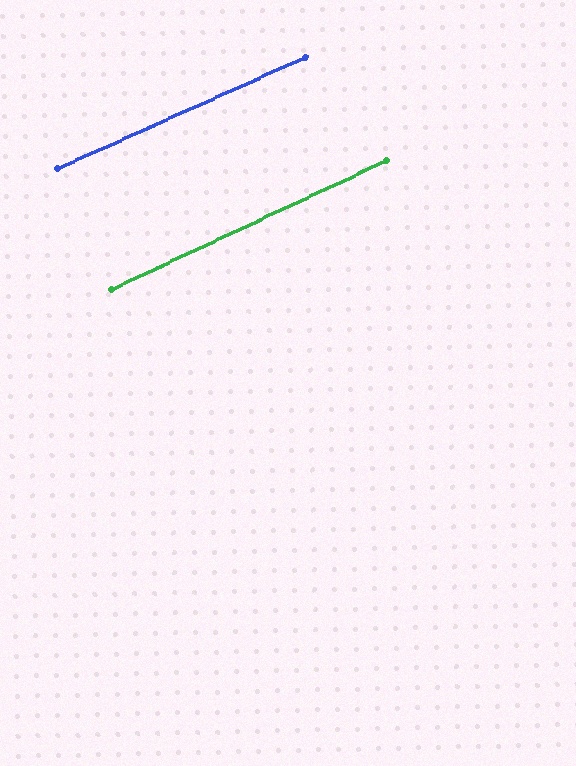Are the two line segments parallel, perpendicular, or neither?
Parallel — their directions differ by only 1.1°.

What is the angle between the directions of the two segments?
Approximately 1 degree.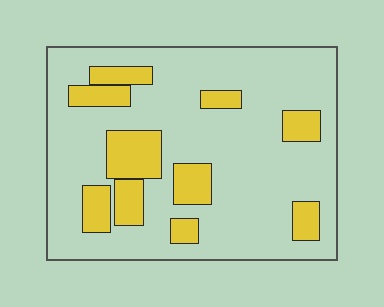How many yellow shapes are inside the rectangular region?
10.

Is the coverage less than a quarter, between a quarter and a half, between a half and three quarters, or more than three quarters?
Less than a quarter.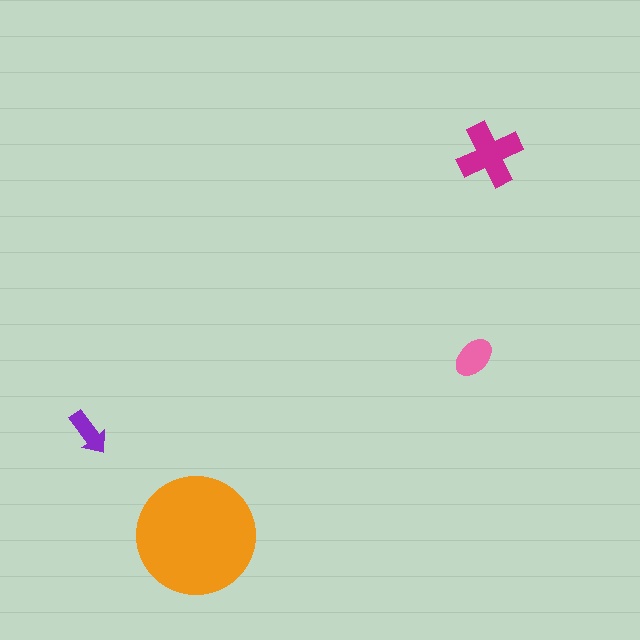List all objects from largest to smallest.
The orange circle, the magenta cross, the pink ellipse, the purple arrow.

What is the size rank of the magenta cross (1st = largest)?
2nd.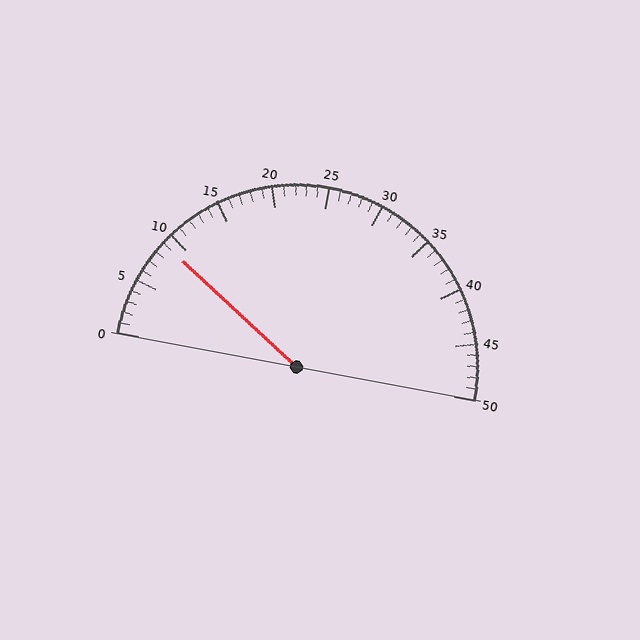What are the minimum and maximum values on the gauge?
The gauge ranges from 0 to 50.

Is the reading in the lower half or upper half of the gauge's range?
The reading is in the lower half of the range (0 to 50).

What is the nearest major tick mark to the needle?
The nearest major tick mark is 10.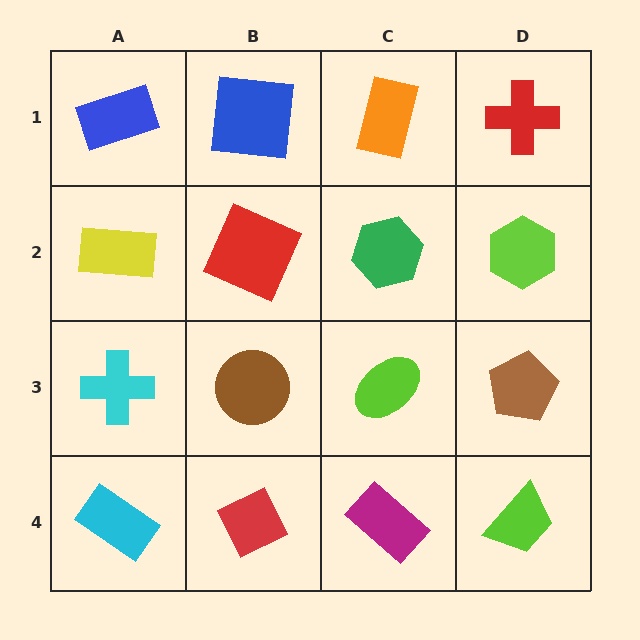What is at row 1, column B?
A blue square.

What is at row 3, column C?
A lime ellipse.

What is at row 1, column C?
An orange rectangle.